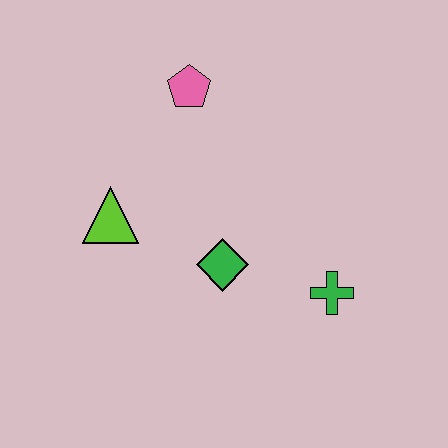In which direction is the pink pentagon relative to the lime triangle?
The pink pentagon is above the lime triangle.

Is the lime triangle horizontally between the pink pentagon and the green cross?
No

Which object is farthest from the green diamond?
The pink pentagon is farthest from the green diamond.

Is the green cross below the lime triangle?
Yes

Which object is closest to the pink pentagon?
The lime triangle is closest to the pink pentagon.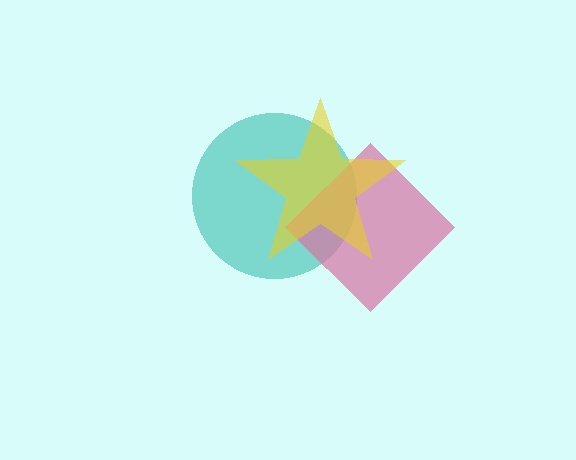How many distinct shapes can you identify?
There are 3 distinct shapes: a teal circle, a pink diamond, a yellow star.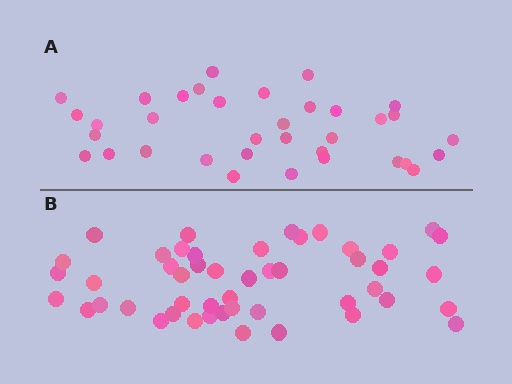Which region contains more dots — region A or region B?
Region B (the bottom region) has more dots.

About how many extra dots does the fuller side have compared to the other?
Region B has approximately 15 more dots than region A.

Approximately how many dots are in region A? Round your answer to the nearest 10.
About 40 dots. (The exact count is 35, which rounds to 40.)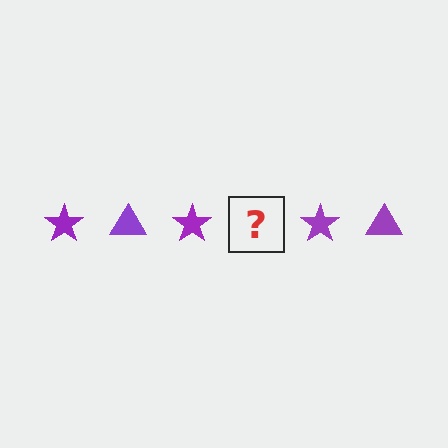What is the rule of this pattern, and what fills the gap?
The rule is that the pattern cycles through star, triangle shapes in purple. The gap should be filled with a purple triangle.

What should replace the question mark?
The question mark should be replaced with a purple triangle.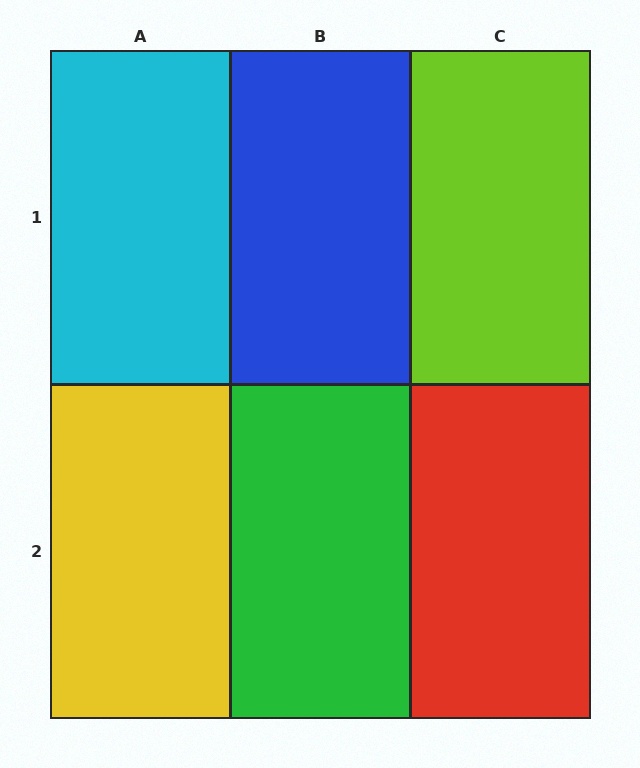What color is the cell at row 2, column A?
Yellow.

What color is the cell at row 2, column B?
Green.